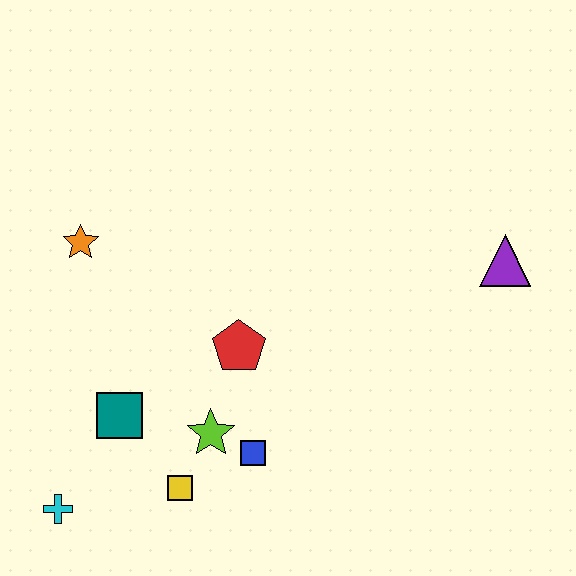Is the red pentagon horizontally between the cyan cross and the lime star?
No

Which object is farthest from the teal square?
The purple triangle is farthest from the teal square.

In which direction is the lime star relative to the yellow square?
The lime star is above the yellow square.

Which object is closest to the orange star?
The teal square is closest to the orange star.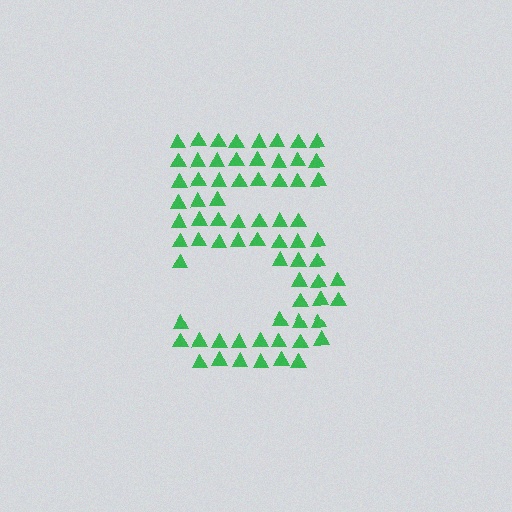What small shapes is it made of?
It is made of small triangles.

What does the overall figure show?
The overall figure shows the digit 5.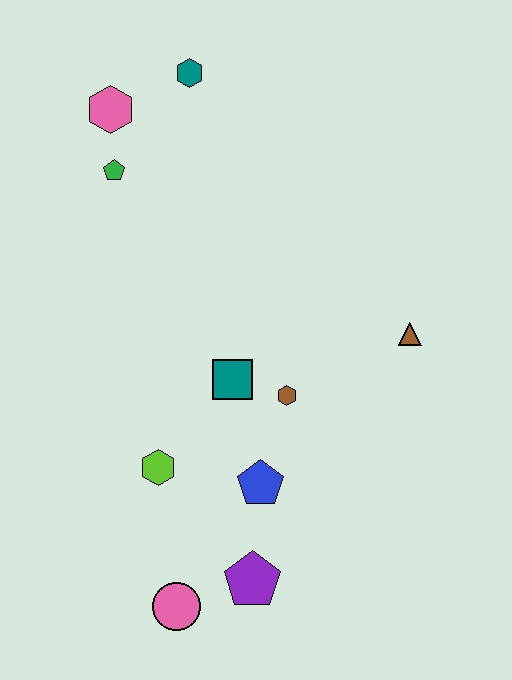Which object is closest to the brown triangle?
The brown hexagon is closest to the brown triangle.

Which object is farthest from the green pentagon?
The pink circle is farthest from the green pentagon.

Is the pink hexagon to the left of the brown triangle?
Yes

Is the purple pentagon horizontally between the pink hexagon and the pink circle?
No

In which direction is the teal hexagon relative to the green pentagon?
The teal hexagon is above the green pentagon.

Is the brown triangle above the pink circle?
Yes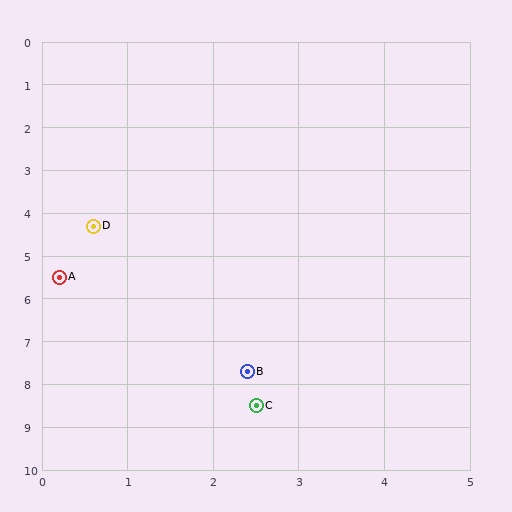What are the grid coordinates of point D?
Point D is at approximately (0.6, 4.3).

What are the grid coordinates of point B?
Point B is at approximately (2.4, 7.7).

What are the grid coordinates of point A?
Point A is at approximately (0.2, 5.5).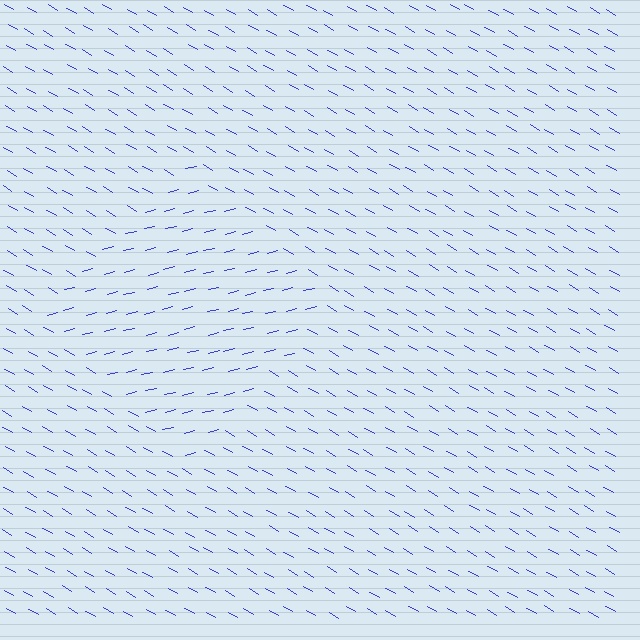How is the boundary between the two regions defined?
The boundary is defined purely by a change in line orientation (approximately 45 degrees difference). All lines are the same color and thickness.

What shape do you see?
I see a diamond.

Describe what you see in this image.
The image is filled with small blue line segments. A diamond region in the image has lines oriented differently from the surrounding lines, creating a visible texture boundary.